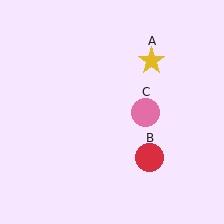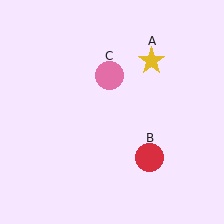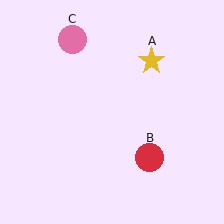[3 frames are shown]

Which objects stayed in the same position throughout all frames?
Yellow star (object A) and red circle (object B) remained stationary.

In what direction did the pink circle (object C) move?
The pink circle (object C) moved up and to the left.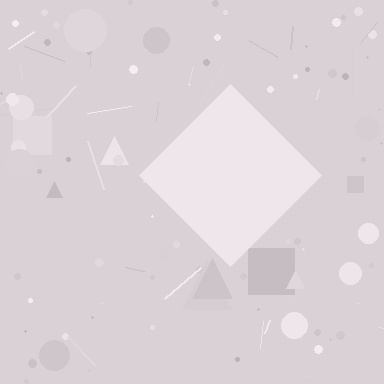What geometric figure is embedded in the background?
A diamond is embedded in the background.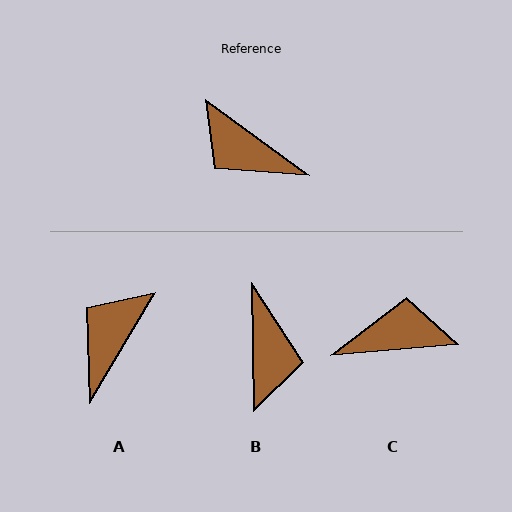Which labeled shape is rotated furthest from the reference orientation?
C, about 139 degrees away.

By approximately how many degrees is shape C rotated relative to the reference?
Approximately 139 degrees clockwise.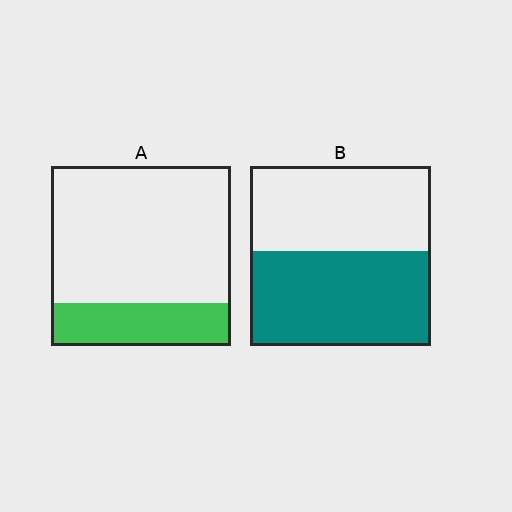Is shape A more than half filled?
No.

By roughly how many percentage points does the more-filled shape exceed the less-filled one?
By roughly 30 percentage points (B over A).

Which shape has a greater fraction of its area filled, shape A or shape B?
Shape B.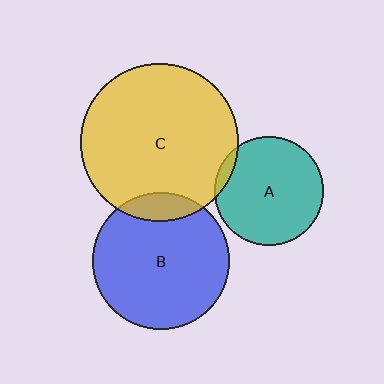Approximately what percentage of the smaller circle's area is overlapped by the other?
Approximately 10%.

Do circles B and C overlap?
Yes.